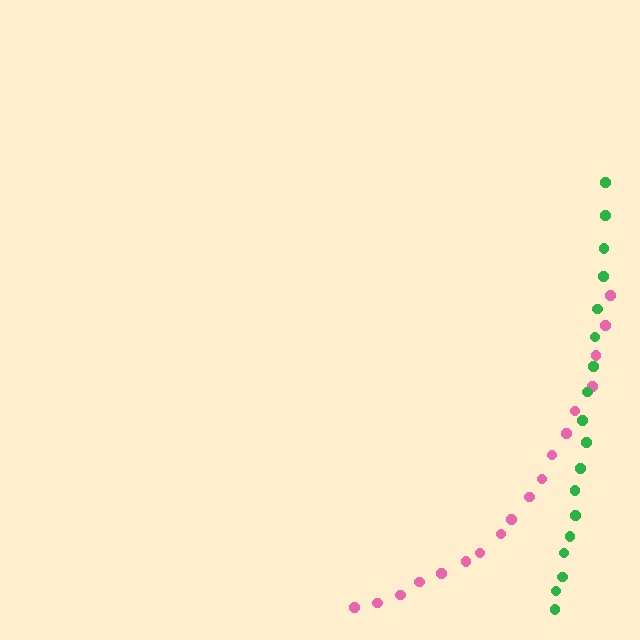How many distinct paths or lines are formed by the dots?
There are 2 distinct paths.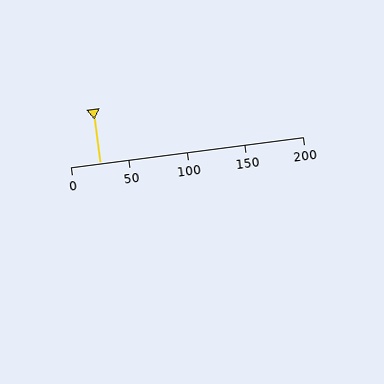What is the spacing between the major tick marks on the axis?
The major ticks are spaced 50 apart.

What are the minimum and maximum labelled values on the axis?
The axis runs from 0 to 200.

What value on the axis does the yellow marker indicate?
The marker indicates approximately 25.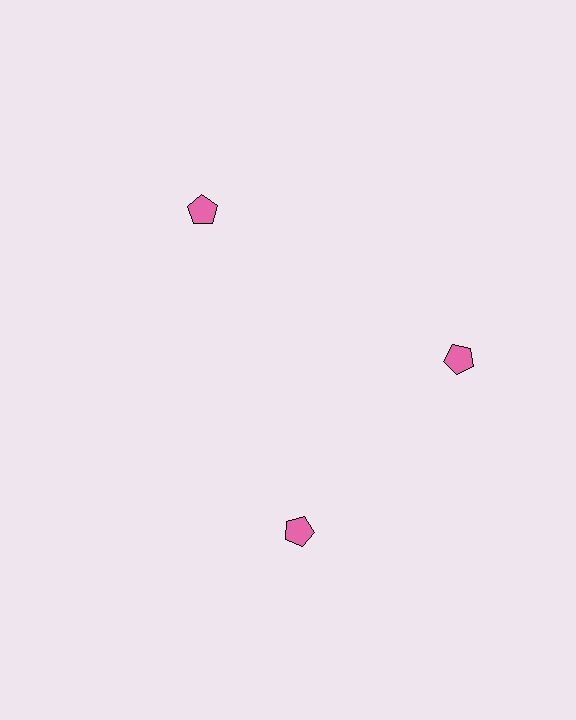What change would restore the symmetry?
The symmetry would be restored by rotating it back into even spacing with its neighbors so that all 3 pentagons sit at equal angles and equal distance from the center.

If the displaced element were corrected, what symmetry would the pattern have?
It would have 3-fold rotational symmetry — the pattern would map onto itself every 120 degrees.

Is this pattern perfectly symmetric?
No. The 3 pink pentagons are arranged in a ring, but one element near the 7 o'clock position is rotated out of alignment along the ring, breaking the 3-fold rotational symmetry.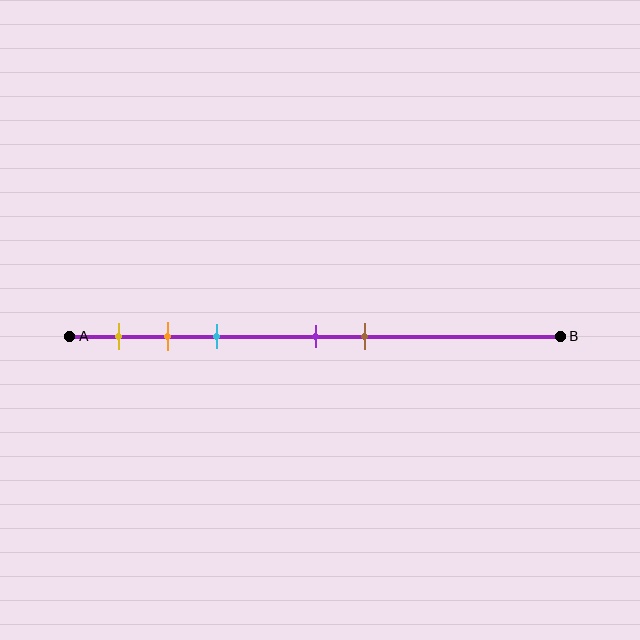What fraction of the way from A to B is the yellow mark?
The yellow mark is approximately 10% (0.1) of the way from A to B.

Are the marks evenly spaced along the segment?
No, the marks are not evenly spaced.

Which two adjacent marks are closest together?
The orange and cyan marks are the closest adjacent pair.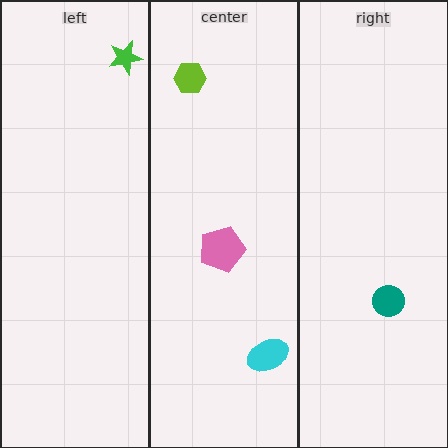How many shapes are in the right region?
1.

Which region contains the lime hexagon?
The center region.